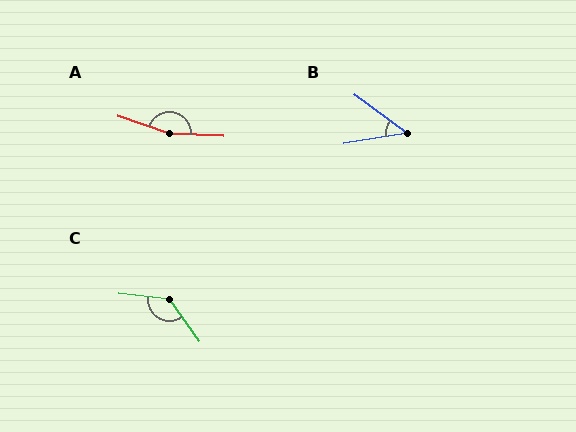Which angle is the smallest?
B, at approximately 46 degrees.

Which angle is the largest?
A, at approximately 164 degrees.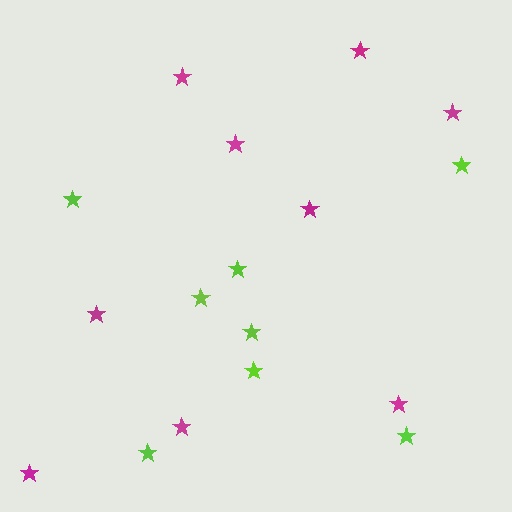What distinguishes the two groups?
There are 2 groups: one group of lime stars (8) and one group of magenta stars (9).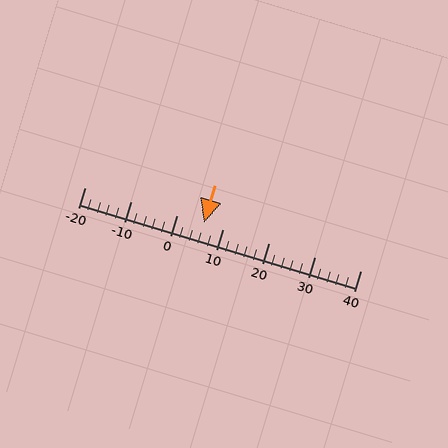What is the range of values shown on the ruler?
The ruler shows values from -20 to 40.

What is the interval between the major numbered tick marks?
The major tick marks are spaced 10 units apart.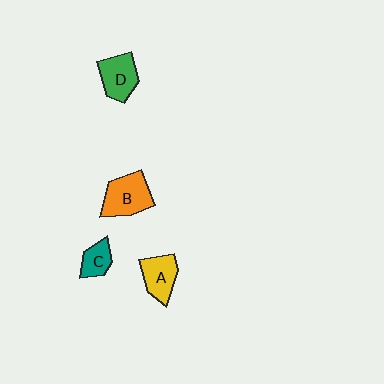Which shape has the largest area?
Shape B (orange).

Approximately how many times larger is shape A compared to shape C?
Approximately 1.5 times.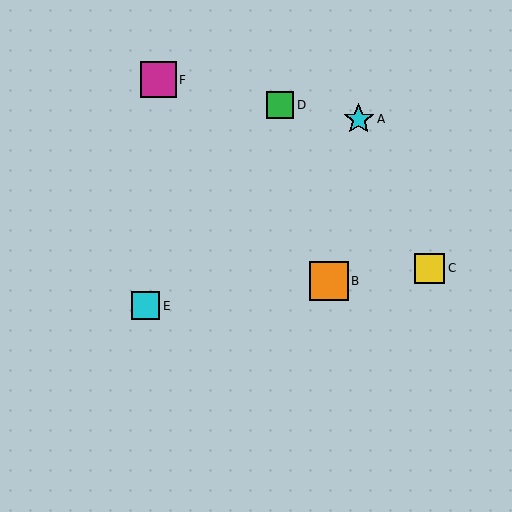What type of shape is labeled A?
Shape A is a cyan star.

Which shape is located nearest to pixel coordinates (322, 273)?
The orange square (labeled B) at (329, 281) is nearest to that location.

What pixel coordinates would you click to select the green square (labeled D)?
Click at (280, 105) to select the green square D.